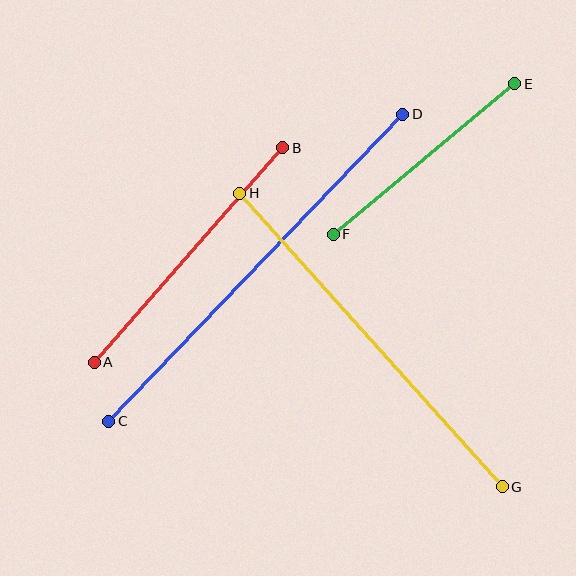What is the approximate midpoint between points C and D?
The midpoint is at approximately (256, 268) pixels.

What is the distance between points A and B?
The distance is approximately 286 pixels.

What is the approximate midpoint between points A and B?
The midpoint is at approximately (188, 255) pixels.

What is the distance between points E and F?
The distance is approximately 236 pixels.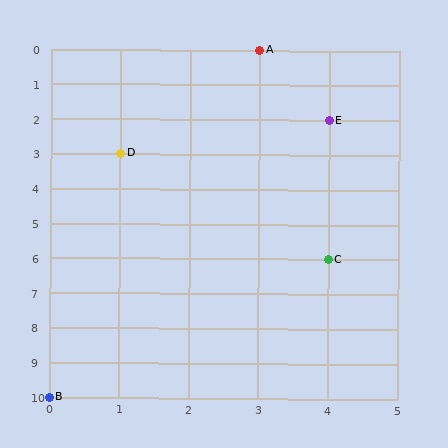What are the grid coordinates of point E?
Point E is at grid coordinates (4, 2).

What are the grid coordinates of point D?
Point D is at grid coordinates (1, 3).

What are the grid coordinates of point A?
Point A is at grid coordinates (3, 0).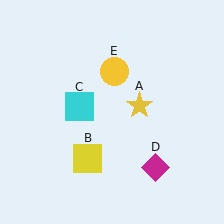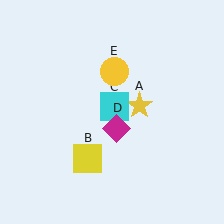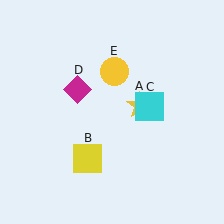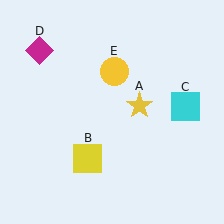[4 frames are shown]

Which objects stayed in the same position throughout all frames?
Yellow star (object A) and yellow square (object B) and yellow circle (object E) remained stationary.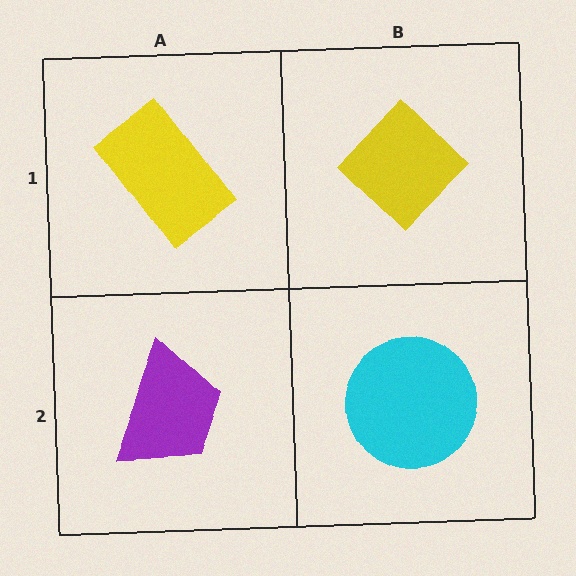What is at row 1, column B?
A yellow diamond.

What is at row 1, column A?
A yellow rectangle.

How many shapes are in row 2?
2 shapes.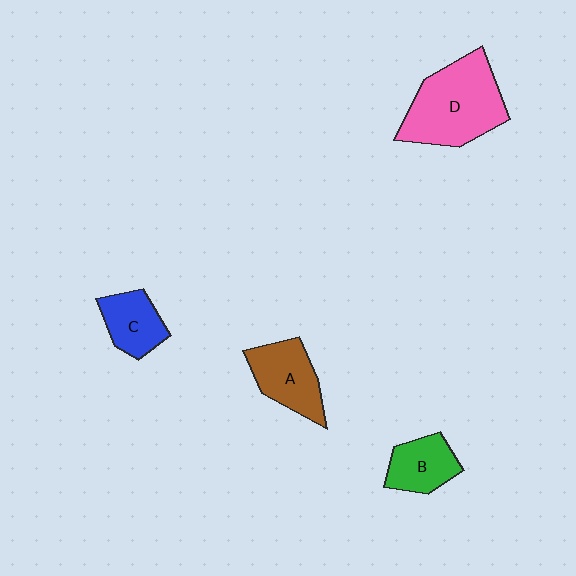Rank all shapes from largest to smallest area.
From largest to smallest: D (pink), A (brown), B (green), C (blue).